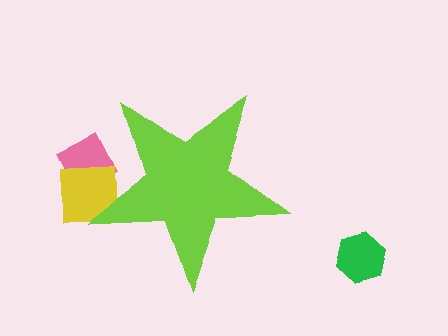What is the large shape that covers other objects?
A lime star.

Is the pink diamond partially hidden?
Yes, the pink diamond is partially hidden behind the lime star.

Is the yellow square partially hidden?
Yes, the yellow square is partially hidden behind the lime star.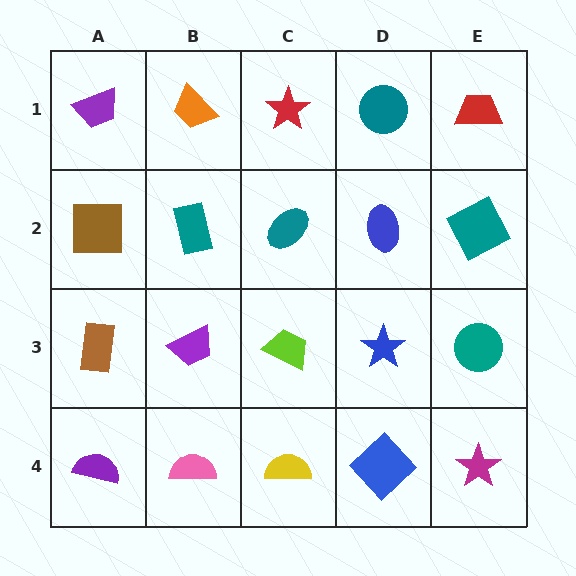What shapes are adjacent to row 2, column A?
A purple trapezoid (row 1, column A), a brown rectangle (row 3, column A), a teal rectangle (row 2, column B).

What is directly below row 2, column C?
A lime trapezoid.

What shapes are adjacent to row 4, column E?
A teal circle (row 3, column E), a blue diamond (row 4, column D).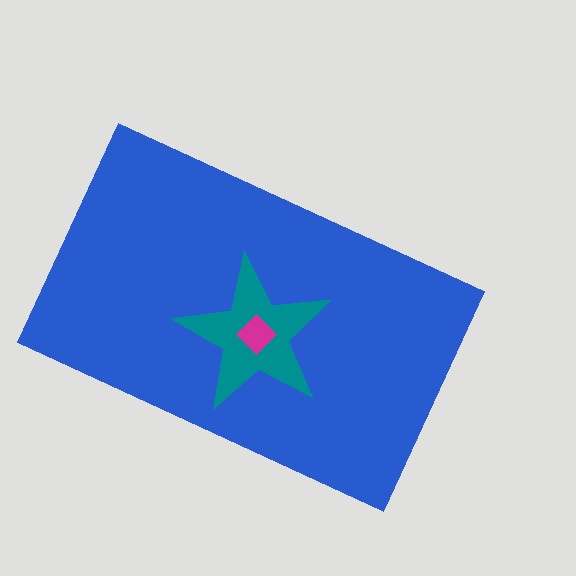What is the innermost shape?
The magenta diamond.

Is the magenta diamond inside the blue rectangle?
Yes.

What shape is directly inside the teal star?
The magenta diamond.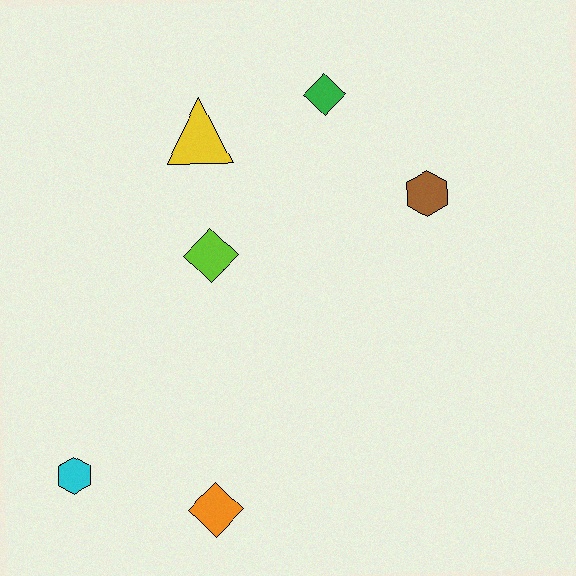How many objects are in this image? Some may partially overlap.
There are 6 objects.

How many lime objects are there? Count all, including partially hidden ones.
There is 1 lime object.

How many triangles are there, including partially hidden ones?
There is 1 triangle.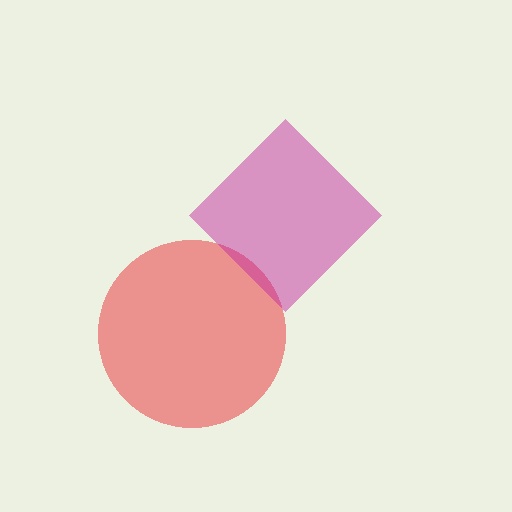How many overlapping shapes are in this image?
There are 2 overlapping shapes in the image.